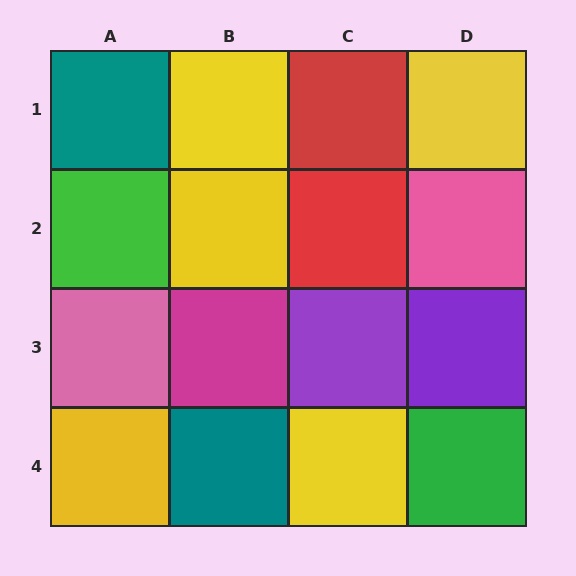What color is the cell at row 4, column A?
Yellow.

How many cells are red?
2 cells are red.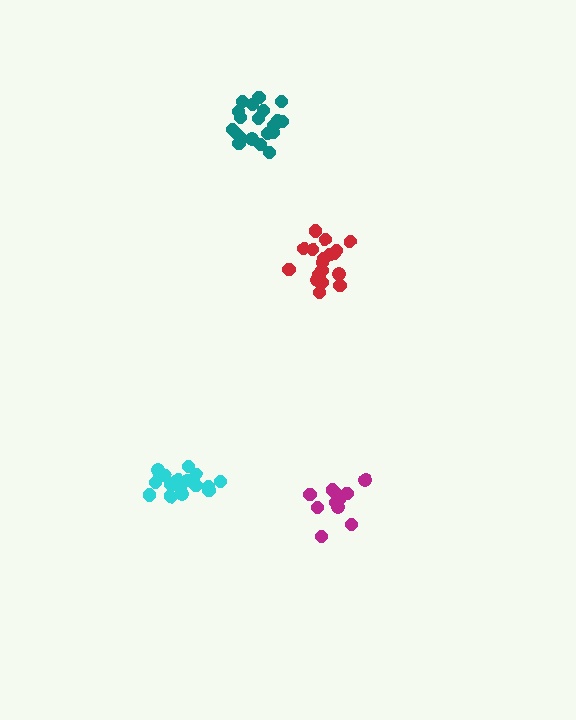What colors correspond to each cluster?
The clusters are colored: cyan, teal, red, magenta.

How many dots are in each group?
Group 1: 18 dots, Group 2: 20 dots, Group 3: 18 dots, Group 4: 14 dots (70 total).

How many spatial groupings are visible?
There are 4 spatial groupings.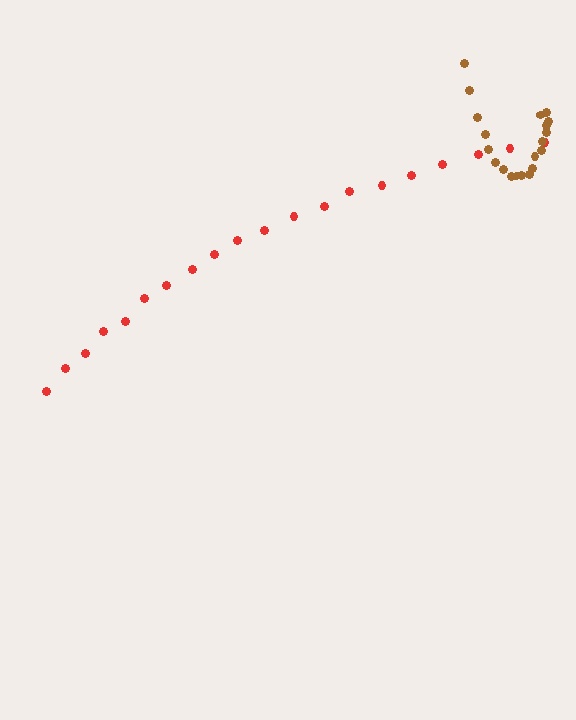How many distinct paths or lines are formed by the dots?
There are 2 distinct paths.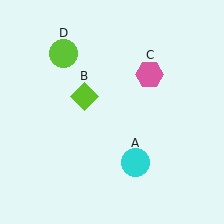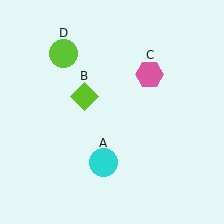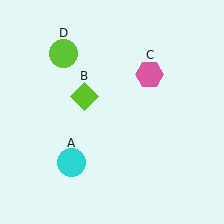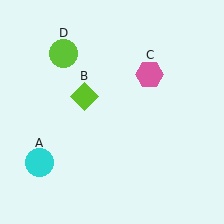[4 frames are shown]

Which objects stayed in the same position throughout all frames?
Lime diamond (object B) and pink hexagon (object C) and lime circle (object D) remained stationary.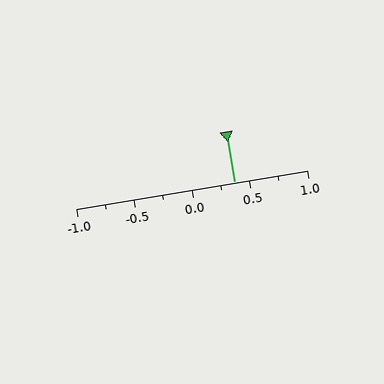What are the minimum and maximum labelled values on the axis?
The axis runs from -1.0 to 1.0.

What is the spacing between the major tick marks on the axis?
The major ticks are spaced 0.5 apart.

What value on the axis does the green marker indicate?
The marker indicates approximately 0.38.